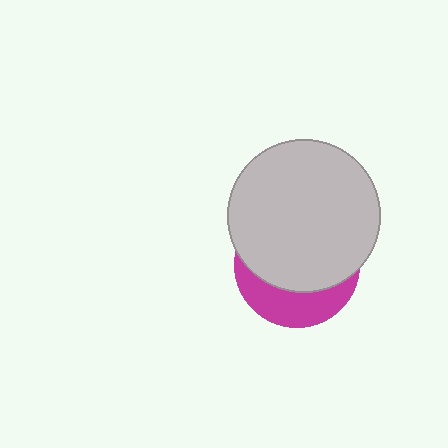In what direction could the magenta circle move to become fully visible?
The magenta circle could move down. That would shift it out from behind the light gray circle entirely.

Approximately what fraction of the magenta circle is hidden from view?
Roughly 68% of the magenta circle is hidden behind the light gray circle.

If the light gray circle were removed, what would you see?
You would see the complete magenta circle.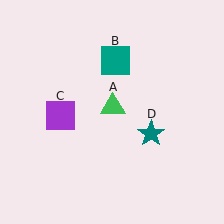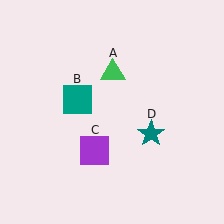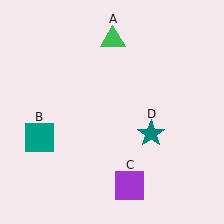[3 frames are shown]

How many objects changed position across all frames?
3 objects changed position: green triangle (object A), teal square (object B), purple square (object C).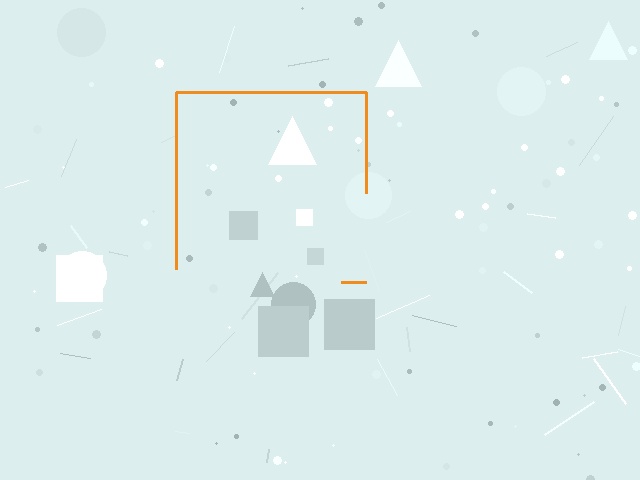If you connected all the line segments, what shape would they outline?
They would outline a square.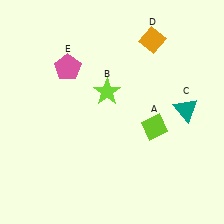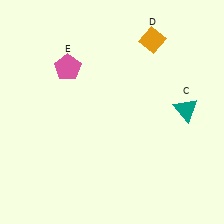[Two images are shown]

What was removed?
The lime star (B), the lime diamond (A) were removed in Image 2.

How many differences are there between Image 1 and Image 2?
There are 2 differences between the two images.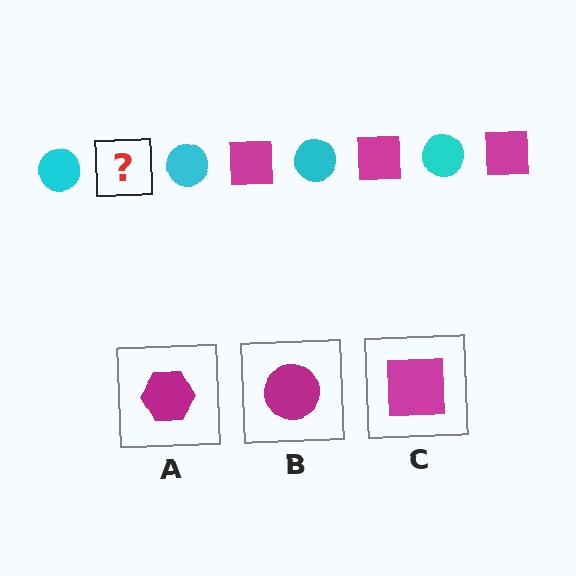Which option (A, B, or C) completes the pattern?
C.